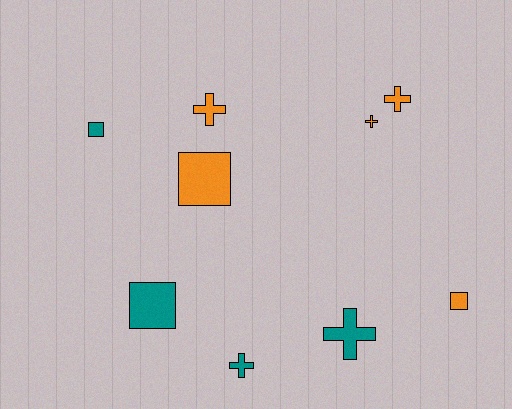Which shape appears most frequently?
Cross, with 5 objects.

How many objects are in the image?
There are 9 objects.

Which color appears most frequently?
Orange, with 5 objects.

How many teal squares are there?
There are 2 teal squares.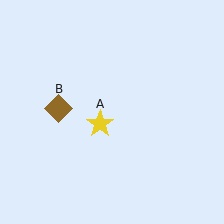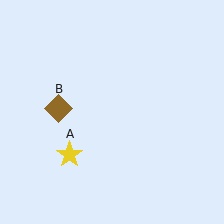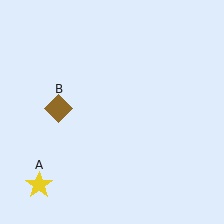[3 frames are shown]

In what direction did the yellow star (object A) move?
The yellow star (object A) moved down and to the left.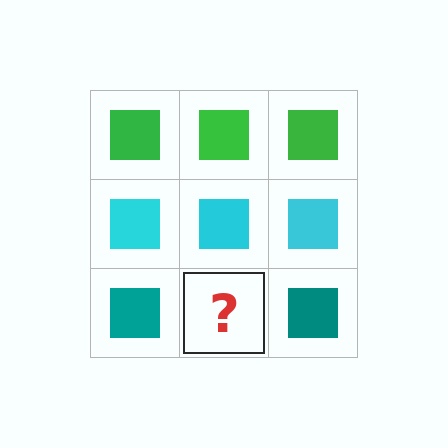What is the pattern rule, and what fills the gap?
The rule is that each row has a consistent color. The gap should be filled with a teal square.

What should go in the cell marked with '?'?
The missing cell should contain a teal square.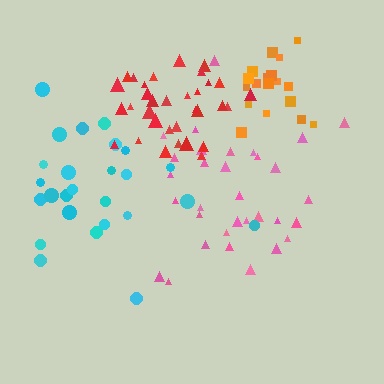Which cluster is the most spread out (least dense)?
Cyan.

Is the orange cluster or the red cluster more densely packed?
Red.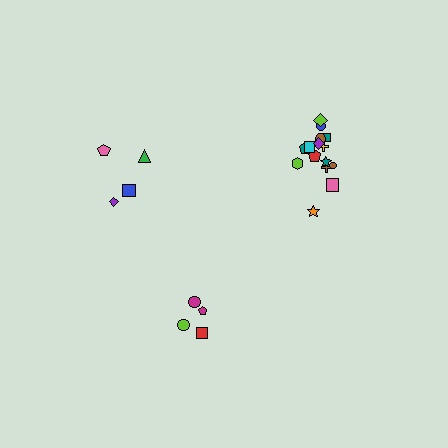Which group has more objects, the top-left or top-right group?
The top-right group.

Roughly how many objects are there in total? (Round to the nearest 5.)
Roughly 25 objects in total.